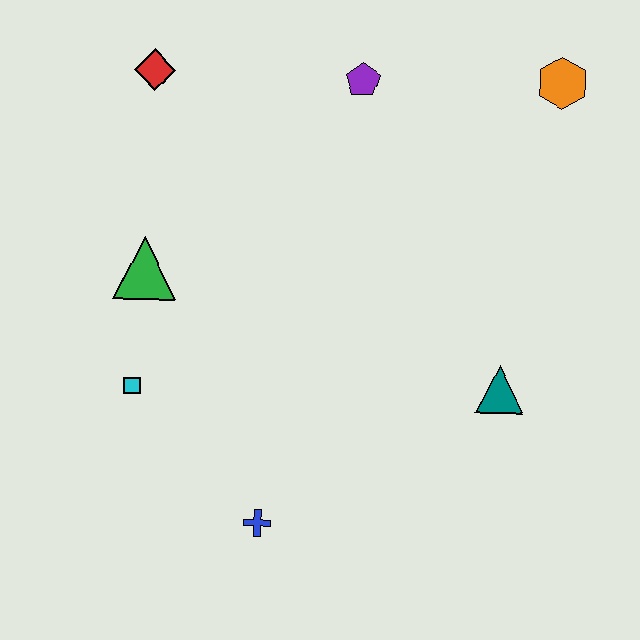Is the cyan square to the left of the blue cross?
Yes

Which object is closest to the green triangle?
The cyan square is closest to the green triangle.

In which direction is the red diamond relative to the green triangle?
The red diamond is above the green triangle.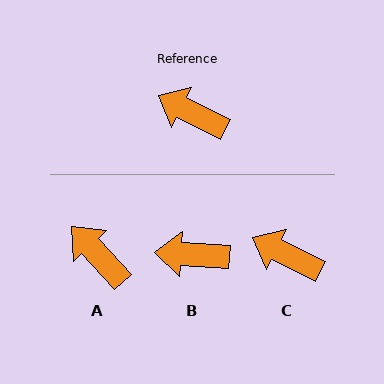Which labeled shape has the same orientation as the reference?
C.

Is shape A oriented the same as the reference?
No, it is off by about 21 degrees.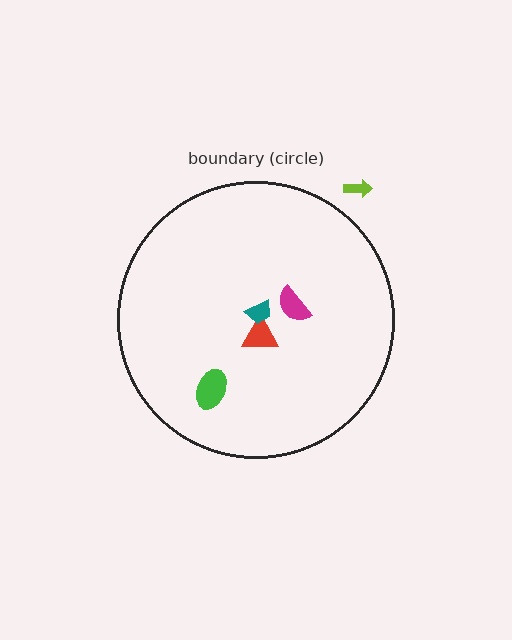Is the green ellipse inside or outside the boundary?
Inside.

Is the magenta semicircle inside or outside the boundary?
Inside.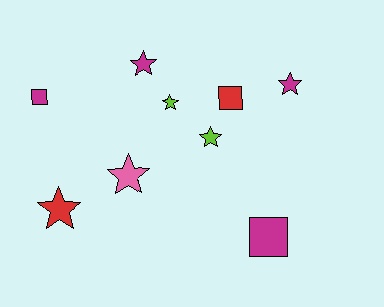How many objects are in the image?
There are 9 objects.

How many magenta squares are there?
There are 2 magenta squares.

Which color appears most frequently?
Magenta, with 4 objects.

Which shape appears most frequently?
Star, with 6 objects.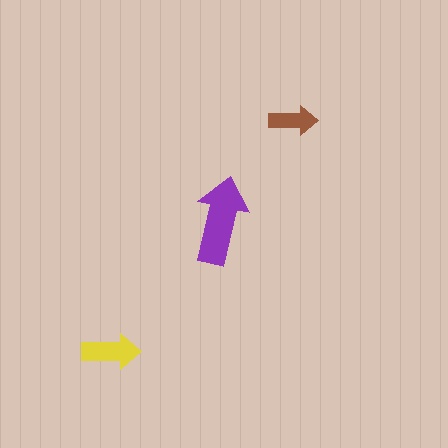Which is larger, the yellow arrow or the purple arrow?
The purple one.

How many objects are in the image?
There are 3 objects in the image.